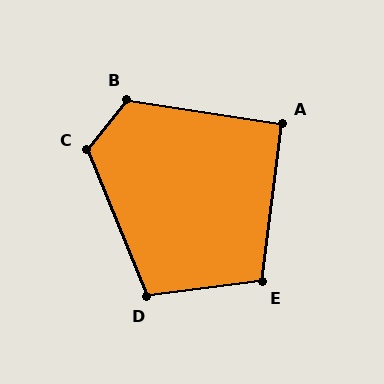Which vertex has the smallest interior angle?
A, at approximately 92 degrees.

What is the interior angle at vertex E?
Approximately 105 degrees (obtuse).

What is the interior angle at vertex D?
Approximately 105 degrees (obtuse).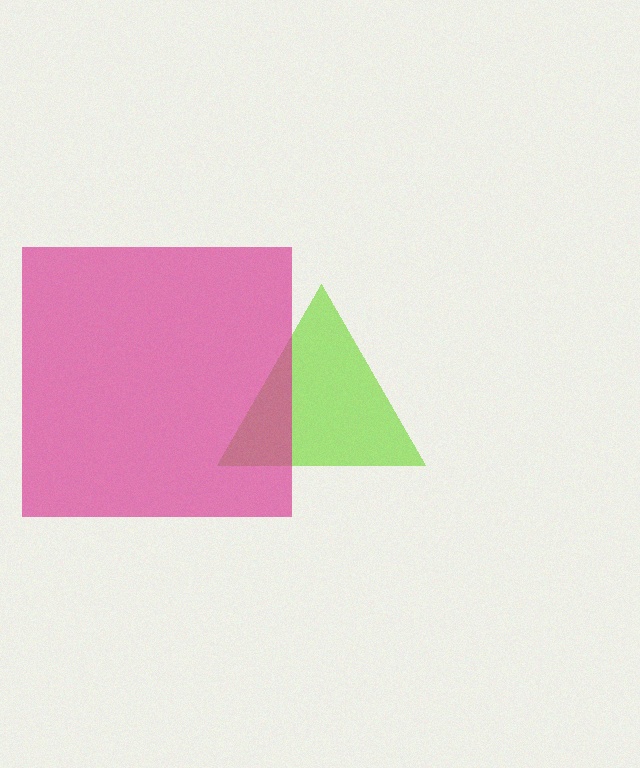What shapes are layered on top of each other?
The layered shapes are: a lime triangle, a magenta square.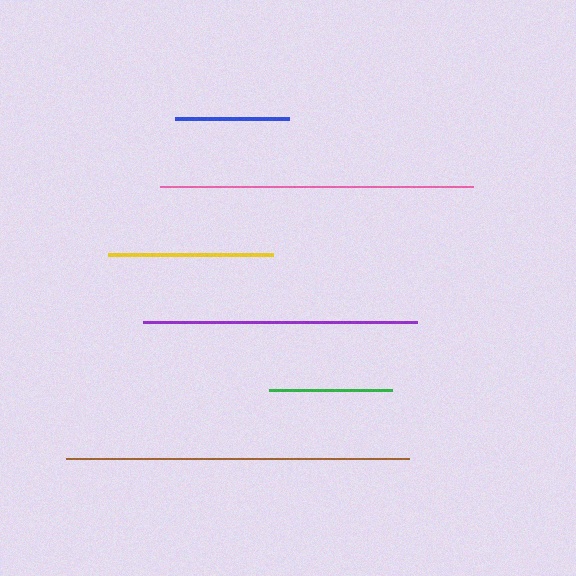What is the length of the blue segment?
The blue segment is approximately 114 pixels long.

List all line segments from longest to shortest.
From longest to shortest: brown, pink, purple, yellow, green, blue.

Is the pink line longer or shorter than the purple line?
The pink line is longer than the purple line.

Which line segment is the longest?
The brown line is the longest at approximately 343 pixels.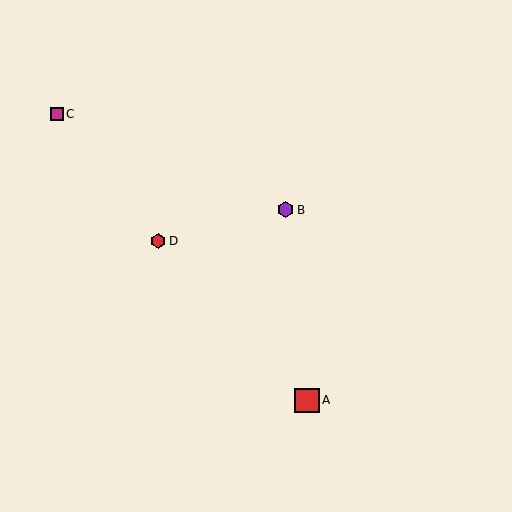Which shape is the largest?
The red square (labeled A) is the largest.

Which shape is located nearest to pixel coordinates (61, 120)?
The magenta square (labeled C) at (57, 114) is nearest to that location.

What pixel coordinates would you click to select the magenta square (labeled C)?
Click at (57, 114) to select the magenta square C.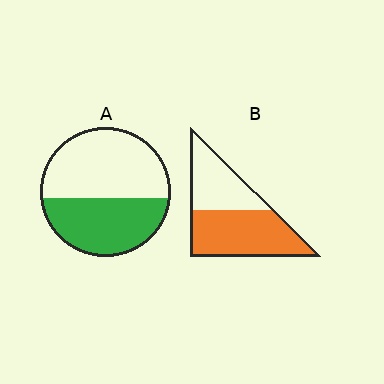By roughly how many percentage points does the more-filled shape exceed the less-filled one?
By roughly 15 percentage points (B over A).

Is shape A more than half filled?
No.